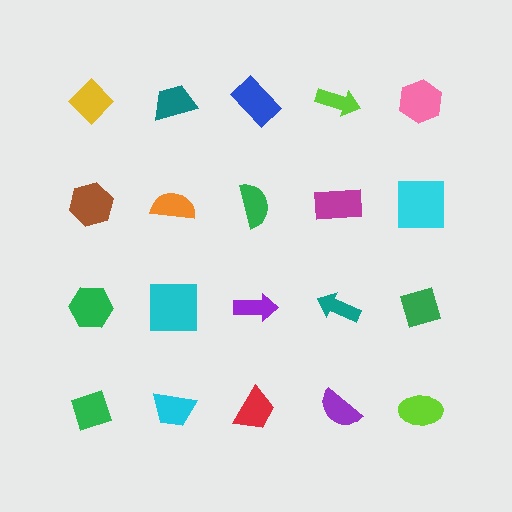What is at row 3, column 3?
A purple arrow.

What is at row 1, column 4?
A lime arrow.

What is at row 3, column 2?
A cyan square.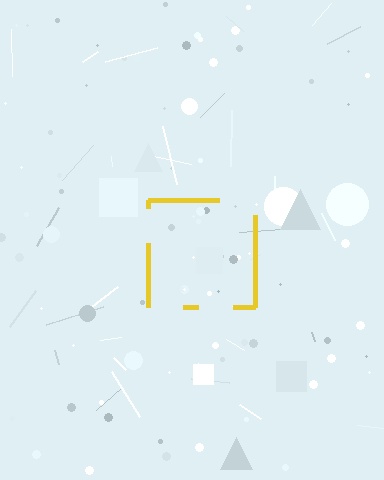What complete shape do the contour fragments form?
The contour fragments form a square.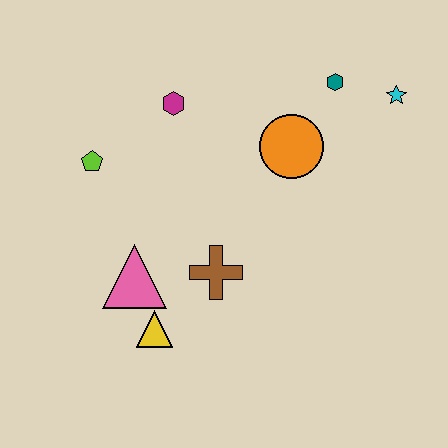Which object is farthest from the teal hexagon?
The yellow triangle is farthest from the teal hexagon.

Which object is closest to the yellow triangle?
The pink triangle is closest to the yellow triangle.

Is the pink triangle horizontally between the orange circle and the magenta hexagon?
No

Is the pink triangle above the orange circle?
No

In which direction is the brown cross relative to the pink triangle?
The brown cross is to the right of the pink triangle.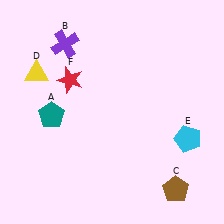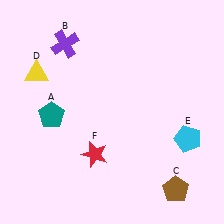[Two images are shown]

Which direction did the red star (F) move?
The red star (F) moved down.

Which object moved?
The red star (F) moved down.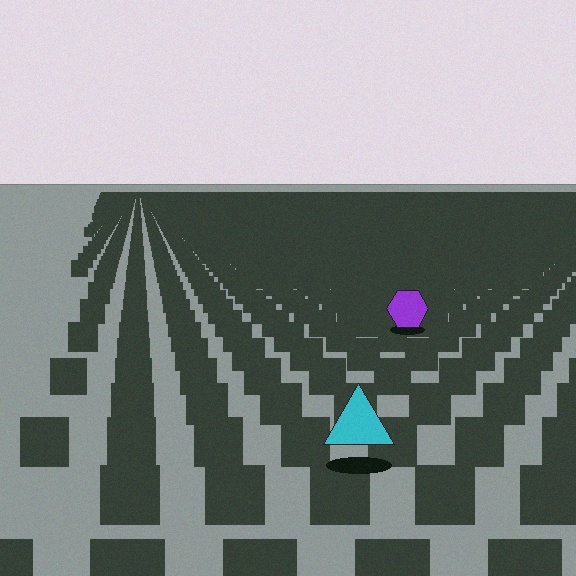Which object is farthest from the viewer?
The purple hexagon is farthest from the viewer. It appears smaller and the ground texture around it is denser.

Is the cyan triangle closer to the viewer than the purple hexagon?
Yes. The cyan triangle is closer — you can tell from the texture gradient: the ground texture is coarser near it.